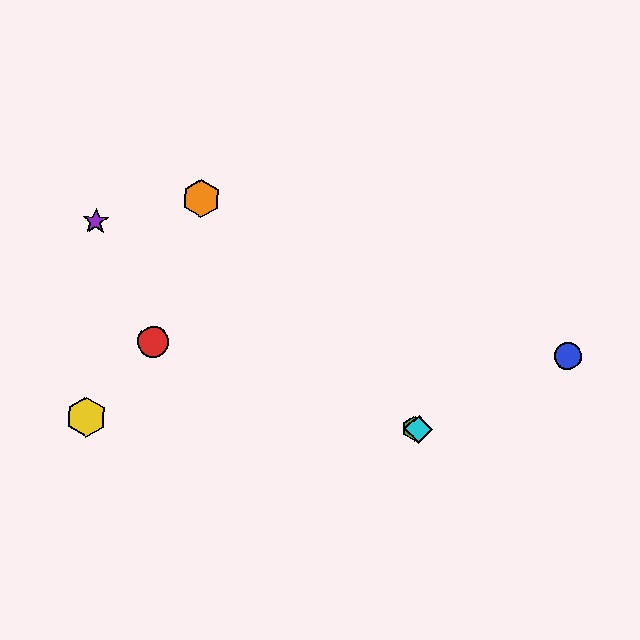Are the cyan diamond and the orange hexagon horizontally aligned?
No, the cyan diamond is at y≈429 and the orange hexagon is at y≈198.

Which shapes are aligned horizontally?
The green hexagon, the yellow hexagon, the cyan diamond are aligned horizontally.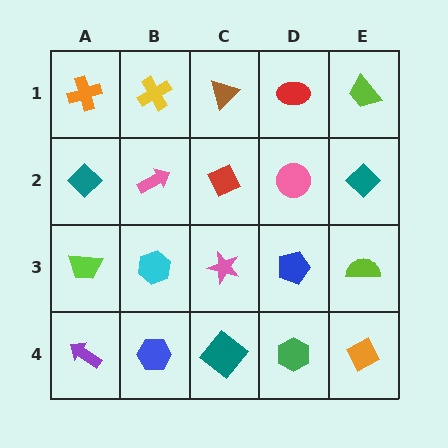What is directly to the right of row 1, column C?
A red ellipse.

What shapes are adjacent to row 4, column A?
A lime trapezoid (row 3, column A), a blue hexagon (row 4, column B).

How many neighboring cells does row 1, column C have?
3.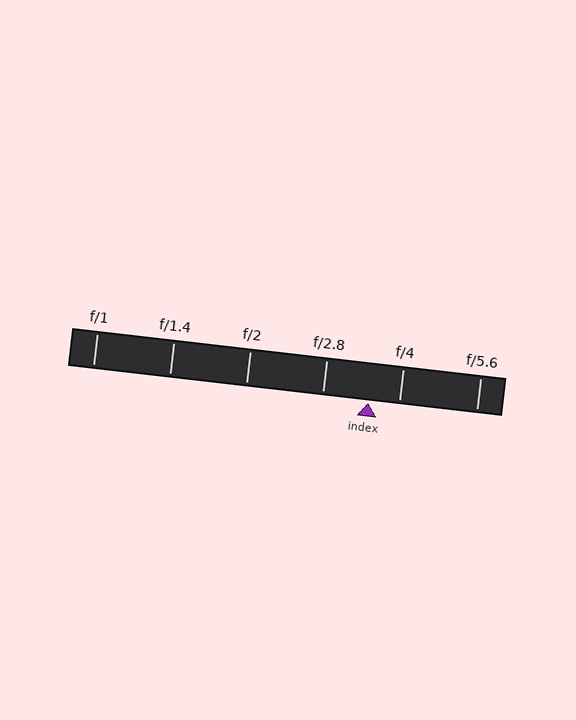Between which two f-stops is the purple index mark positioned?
The index mark is between f/2.8 and f/4.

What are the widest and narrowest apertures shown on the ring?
The widest aperture shown is f/1 and the narrowest is f/5.6.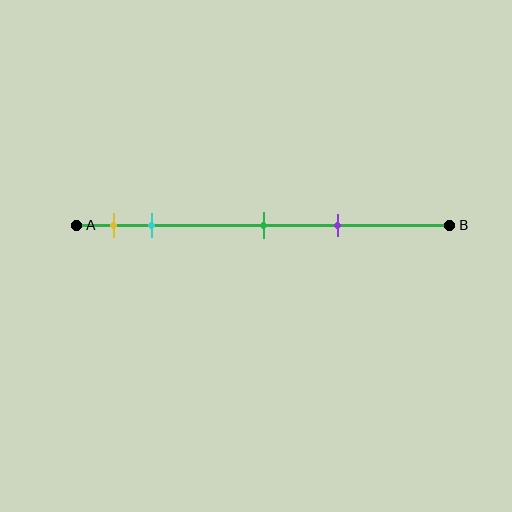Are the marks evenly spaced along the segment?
No, the marks are not evenly spaced.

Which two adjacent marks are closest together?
The yellow and cyan marks are the closest adjacent pair.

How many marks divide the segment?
There are 4 marks dividing the segment.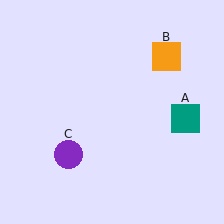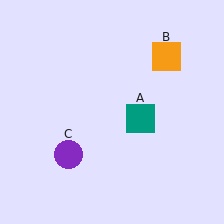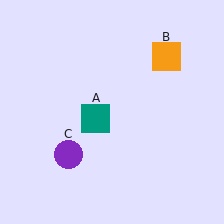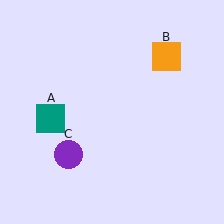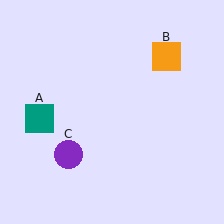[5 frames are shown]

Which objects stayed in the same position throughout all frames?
Orange square (object B) and purple circle (object C) remained stationary.